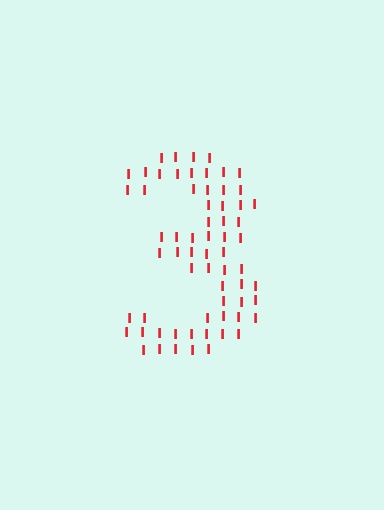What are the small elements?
The small elements are letter I's.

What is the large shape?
The large shape is the digit 3.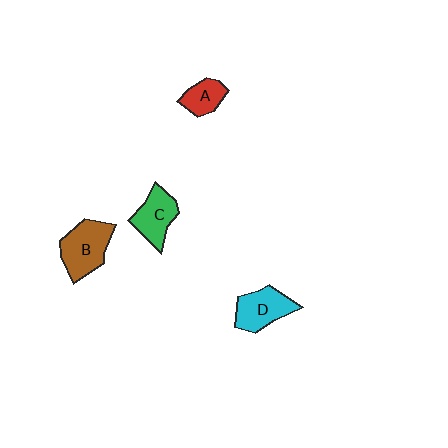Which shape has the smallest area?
Shape A (red).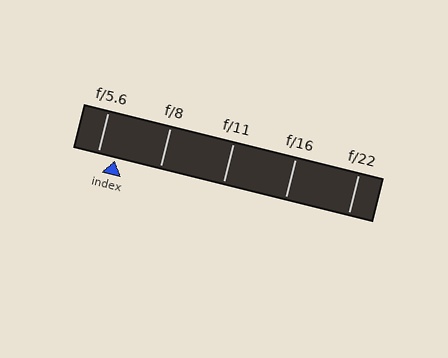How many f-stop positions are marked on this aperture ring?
There are 5 f-stop positions marked.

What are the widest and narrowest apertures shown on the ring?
The widest aperture shown is f/5.6 and the narrowest is f/22.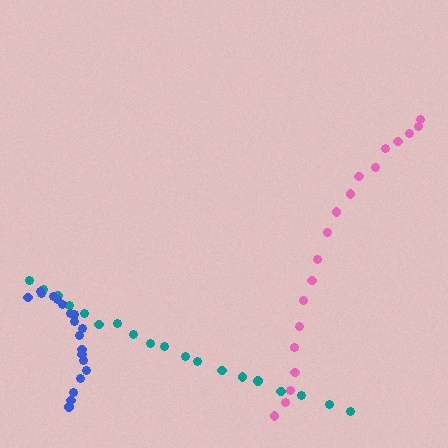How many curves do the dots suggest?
There are 3 distinct paths.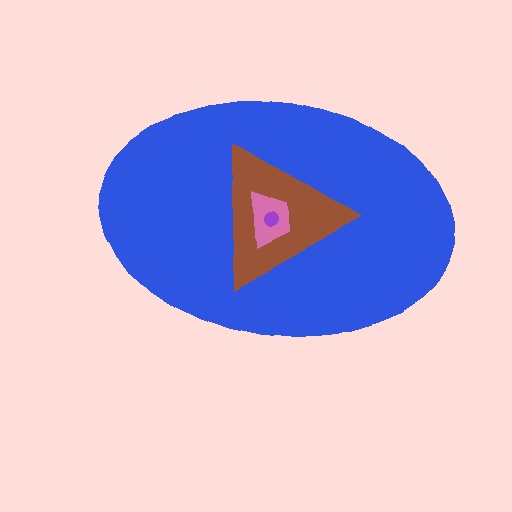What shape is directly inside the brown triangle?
The pink trapezoid.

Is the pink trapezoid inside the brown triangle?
Yes.